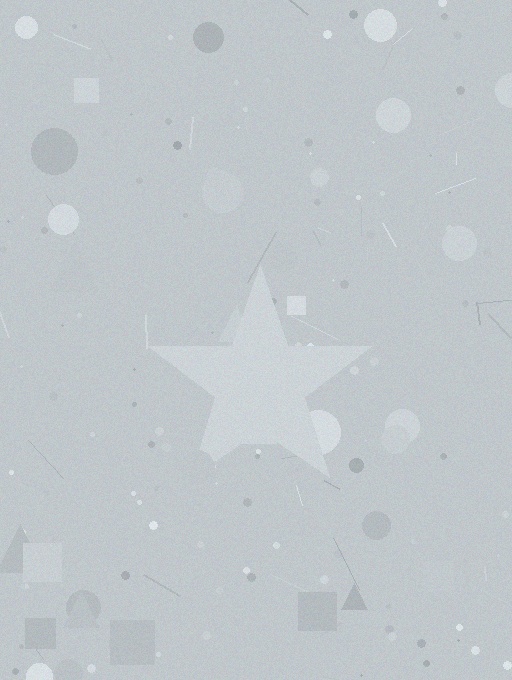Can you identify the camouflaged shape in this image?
The camouflaged shape is a star.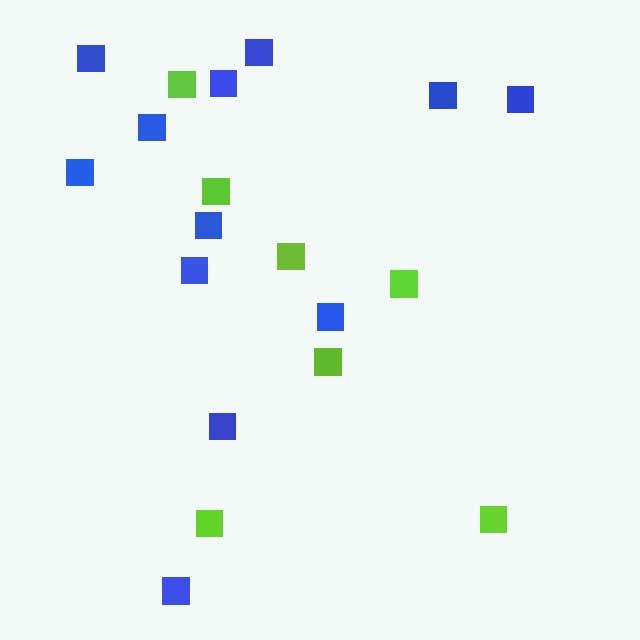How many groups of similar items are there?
There are 2 groups: one group of lime squares (7) and one group of blue squares (12).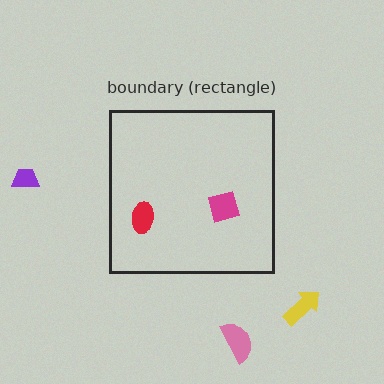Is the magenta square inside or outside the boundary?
Inside.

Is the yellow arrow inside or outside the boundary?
Outside.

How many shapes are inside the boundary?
2 inside, 3 outside.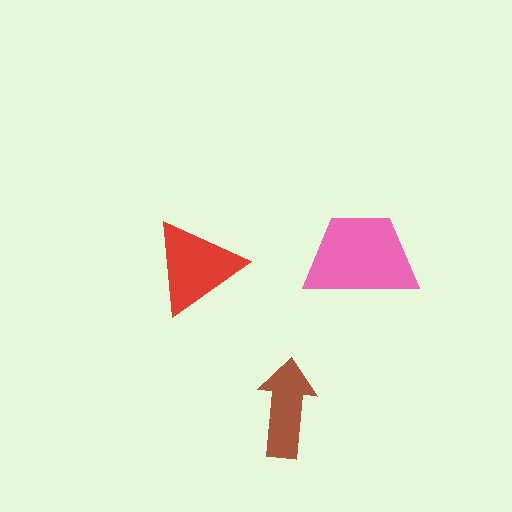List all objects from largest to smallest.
The pink trapezoid, the red triangle, the brown arrow.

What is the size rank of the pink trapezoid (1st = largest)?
1st.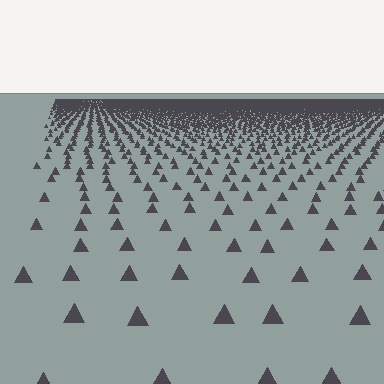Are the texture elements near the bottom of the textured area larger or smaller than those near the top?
Larger. Near the bottom, elements are closer to the viewer and appear at a bigger on-screen size.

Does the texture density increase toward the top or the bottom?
Density increases toward the top.